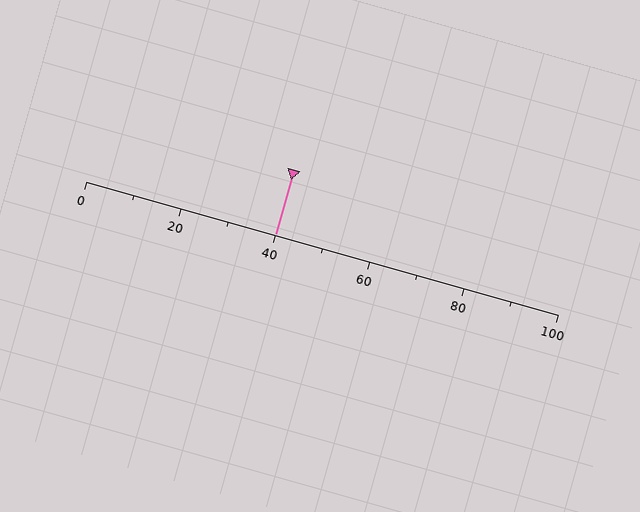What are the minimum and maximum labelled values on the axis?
The axis runs from 0 to 100.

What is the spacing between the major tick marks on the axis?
The major ticks are spaced 20 apart.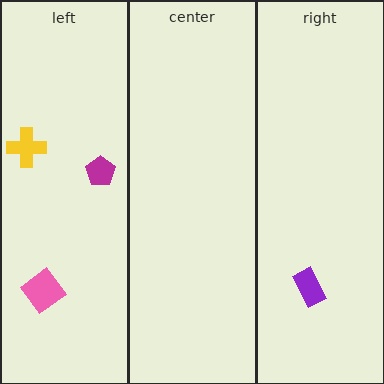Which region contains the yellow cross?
The left region.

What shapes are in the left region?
The magenta pentagon, the pink diamond, the yellow cross.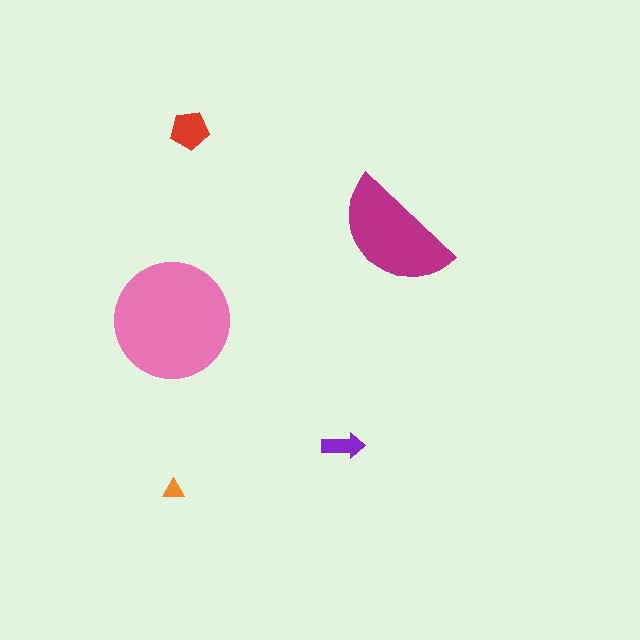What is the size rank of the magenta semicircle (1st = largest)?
2nd.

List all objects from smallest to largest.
The orange triangle, the purple arrow, the red pentagon, the magenta semicircle, the pink circle.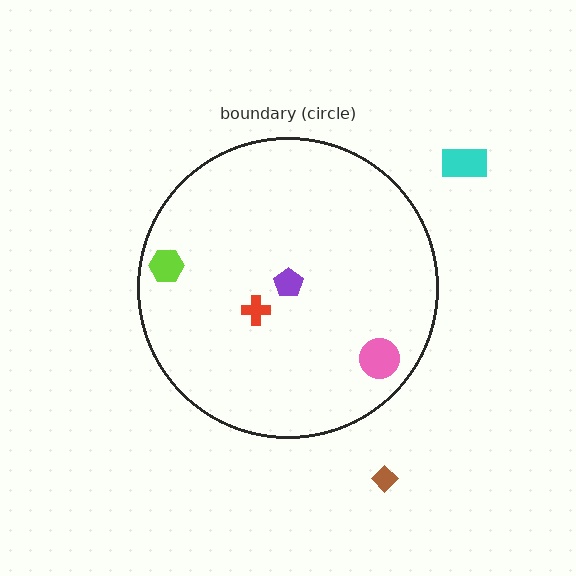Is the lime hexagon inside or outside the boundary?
Inside.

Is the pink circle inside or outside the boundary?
Inside.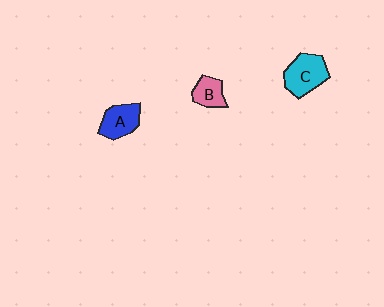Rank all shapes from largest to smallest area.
From largest to smallest: C (cyan), A (blue), B (pink).